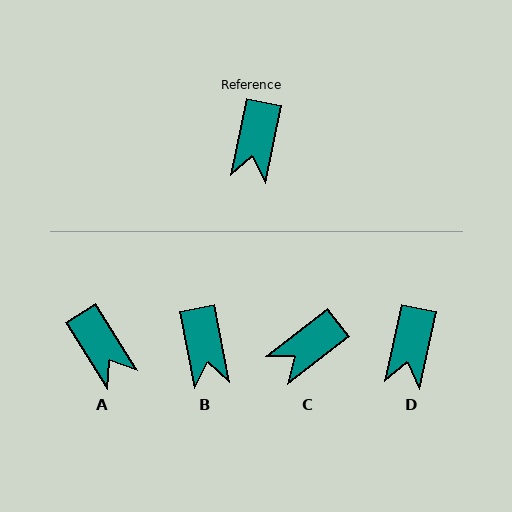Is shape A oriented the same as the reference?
No, it is off by about 44 degrees.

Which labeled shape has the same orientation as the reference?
D.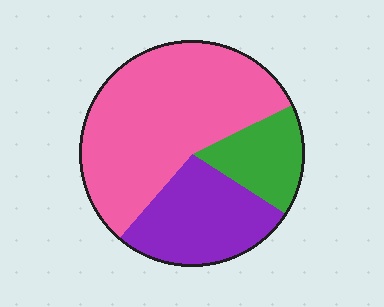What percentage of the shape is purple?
Purple covers 27% of the shape.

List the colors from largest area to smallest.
From largest to smallest: pink, purple, green.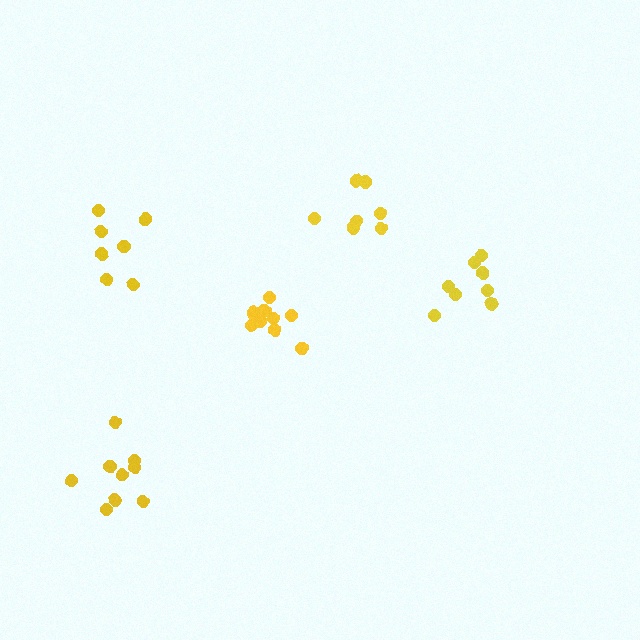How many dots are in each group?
Group 1: 11 dots, Group 2: 7 dots, Group 3: 7 dots, Group 4: 8 dots, Group 5: 9 dots (42 total).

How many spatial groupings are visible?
There are 5 spatial groupings.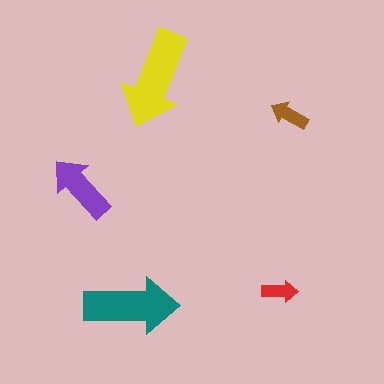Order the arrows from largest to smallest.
the yellow one, the teal one, the purple one, the brown one, the red one.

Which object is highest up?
The yellow arrow is topmost.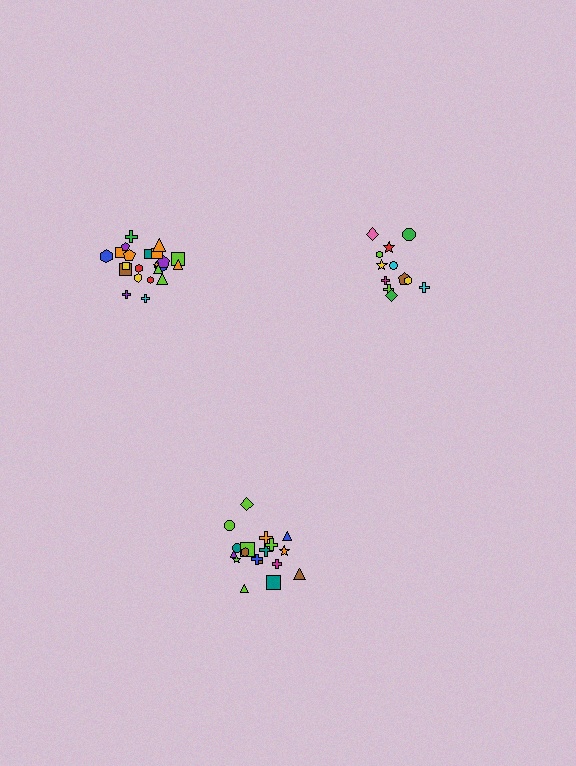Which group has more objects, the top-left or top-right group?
The top-left group.